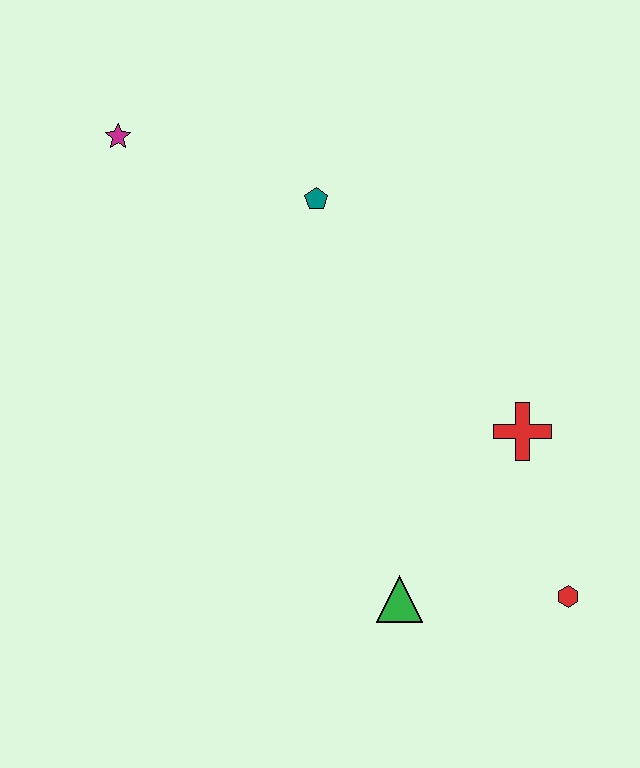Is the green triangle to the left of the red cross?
Yes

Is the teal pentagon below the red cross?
No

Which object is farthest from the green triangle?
The magenta star is farthest from the green triangle.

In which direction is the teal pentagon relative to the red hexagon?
The teal pentagon is above the red hexagon.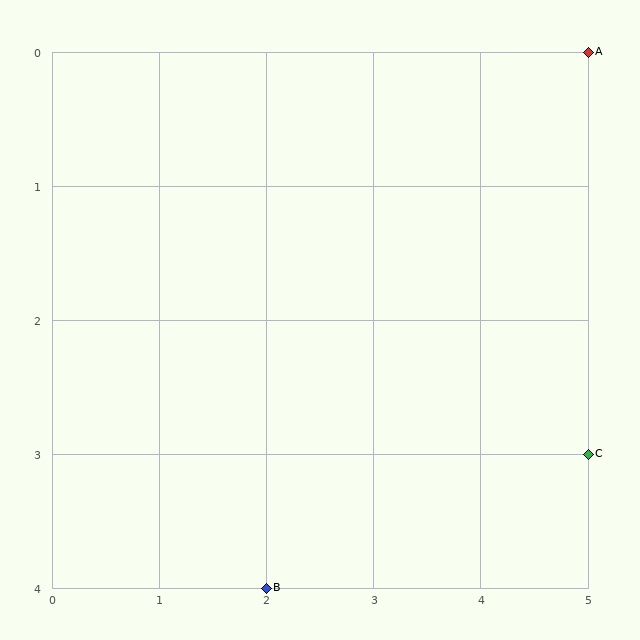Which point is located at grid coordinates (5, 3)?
Point C is at (5, 3).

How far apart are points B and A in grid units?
Points B and A are 3 columns and 4 rows apart (about 5.0 grid units diagonally).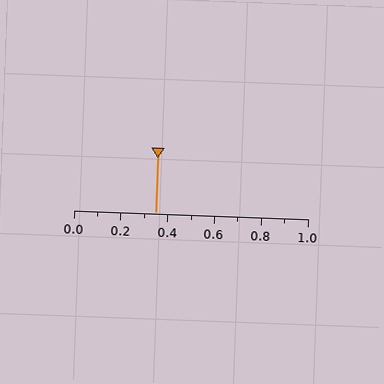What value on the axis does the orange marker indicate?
The marker indicates approximately 0.35.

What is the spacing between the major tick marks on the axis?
The major ticks are spaced 0.2 apart.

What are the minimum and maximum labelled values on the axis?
The axis runs from 0.0 to 1.0.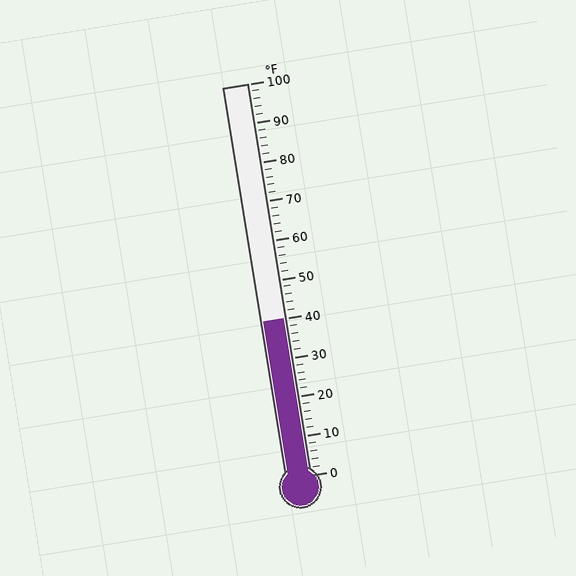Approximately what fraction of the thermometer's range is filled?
The thermometer is filled to approximately 40% of its range.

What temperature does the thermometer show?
The thermometer shows approximately 40°F.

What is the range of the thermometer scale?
The thermometer scale ranges from 0°F to 100°F.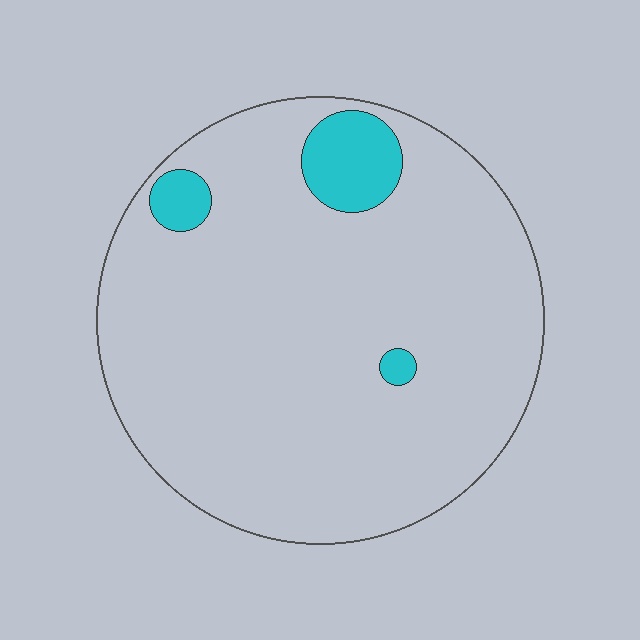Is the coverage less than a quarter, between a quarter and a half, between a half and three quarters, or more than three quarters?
Less than a quarter.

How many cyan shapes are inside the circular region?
3.